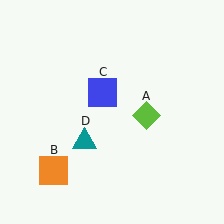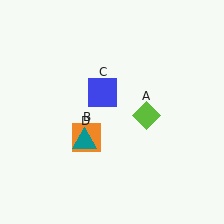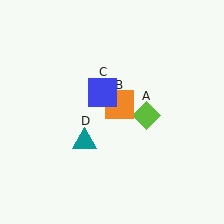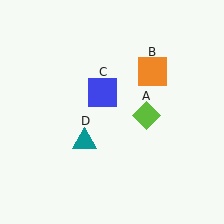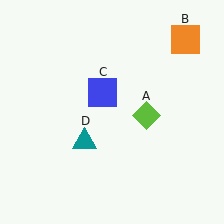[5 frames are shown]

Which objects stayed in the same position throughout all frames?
Lime diamond (object A) and blue square (object C) and teal triangle (object D) remained stationary.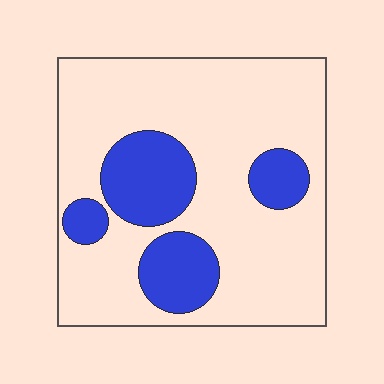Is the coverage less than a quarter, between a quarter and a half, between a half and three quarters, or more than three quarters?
Less than a quarter.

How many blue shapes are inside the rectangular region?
4.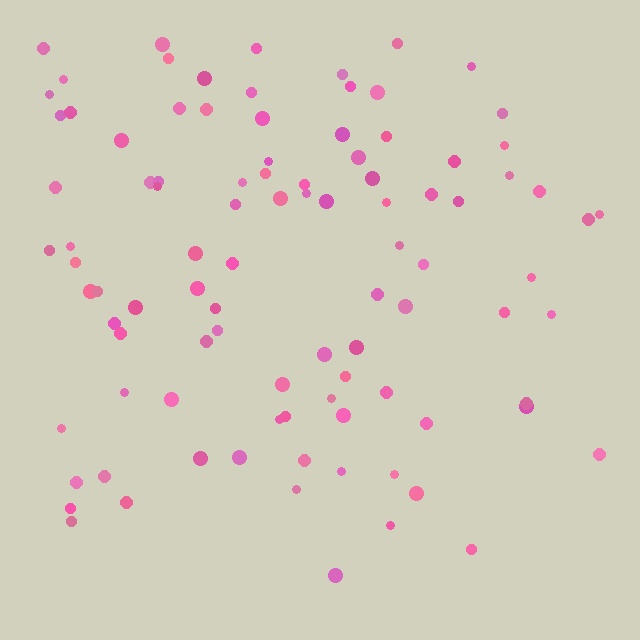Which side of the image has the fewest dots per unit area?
The bottom.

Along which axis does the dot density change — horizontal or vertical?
Vertical.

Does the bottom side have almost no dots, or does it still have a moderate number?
Still a moderate number, just noticeably fewer than the top.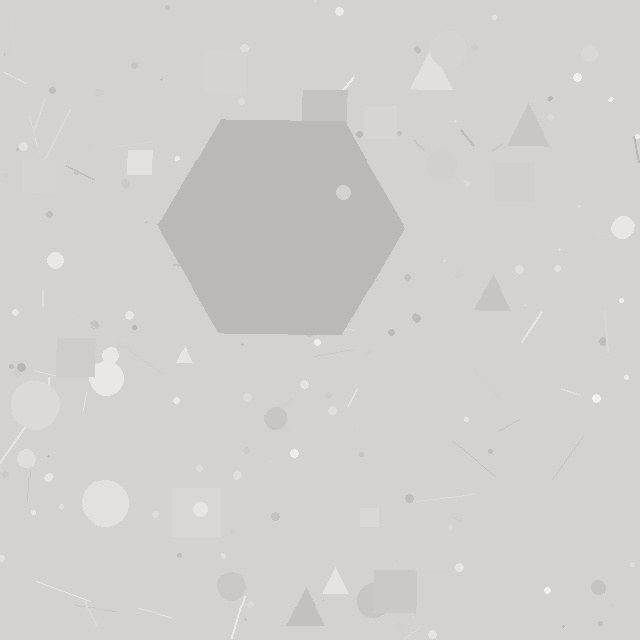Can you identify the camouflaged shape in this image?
The camouflaged shape is a hexagon.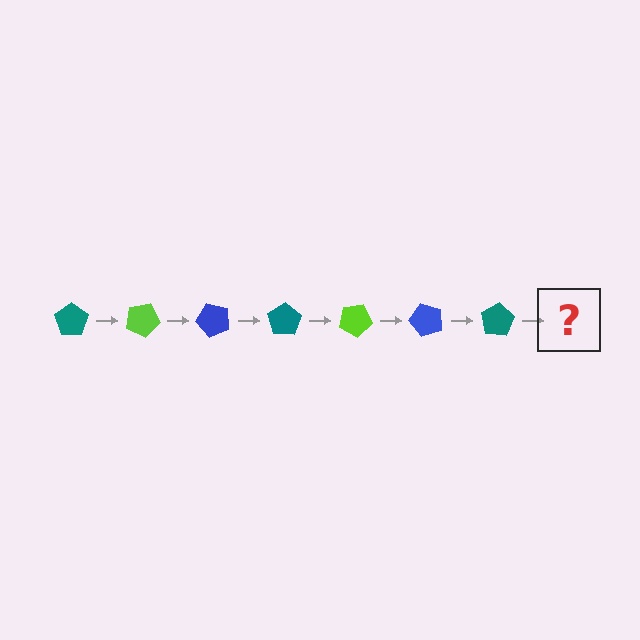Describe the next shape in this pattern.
It should be a lime pentagon, rotated 175 degrees from the start.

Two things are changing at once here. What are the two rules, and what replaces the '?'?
The two rules are that it rotates 25 degrees each step and the color cycles through teal, lime, and blue. The '?' should be a lime pentagon, rotated 175 degrees from the start.